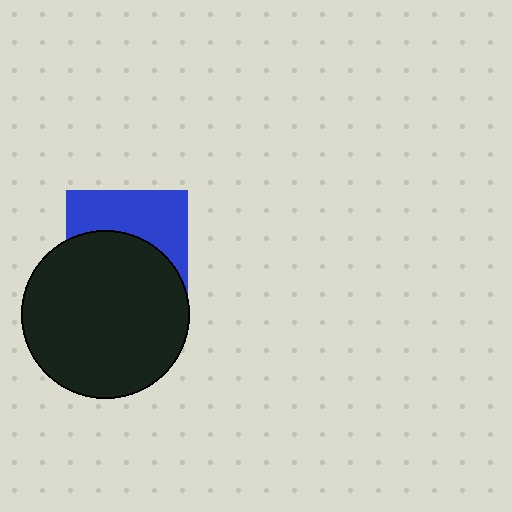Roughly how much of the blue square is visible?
A small part of it is visible (roughly 43%).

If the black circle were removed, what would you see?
You would see the complete blue square.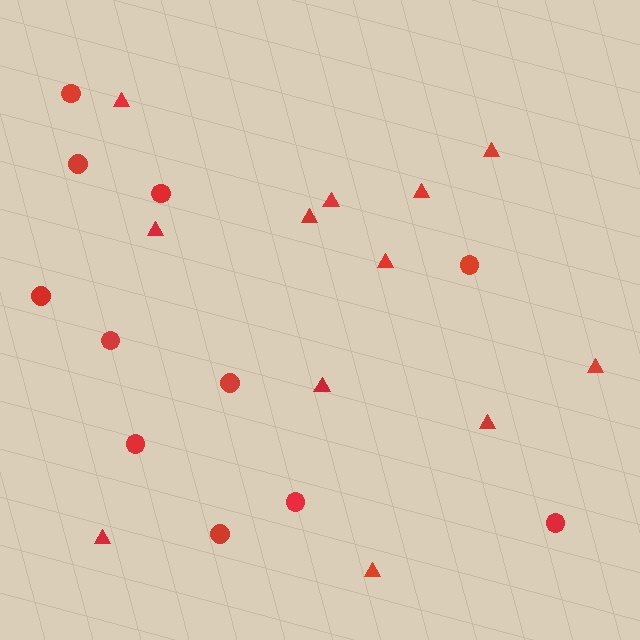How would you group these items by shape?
There are 2 groups: one group of triangles (12) and one group of circles (11).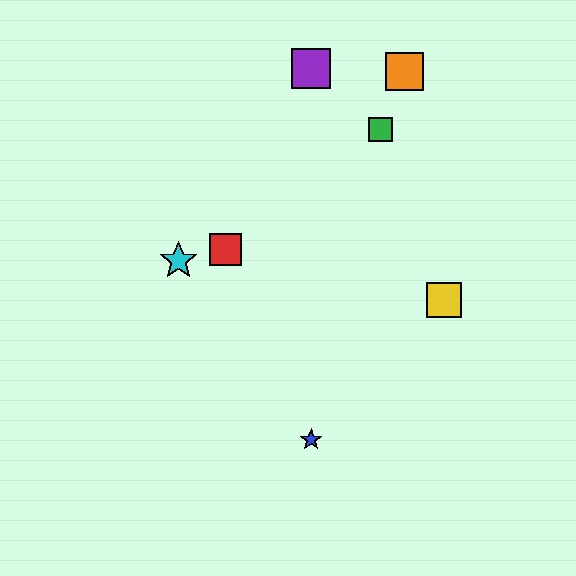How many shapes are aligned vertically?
2 shapes (the blue star, the purple square) are aligned vertically.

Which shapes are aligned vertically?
The blue star, the purple square are aligned vertically.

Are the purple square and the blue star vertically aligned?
Yes, both are at x≈311.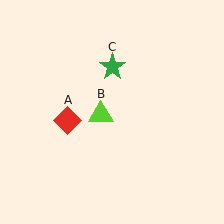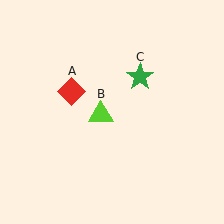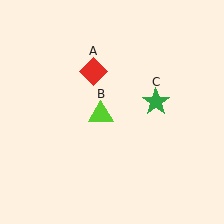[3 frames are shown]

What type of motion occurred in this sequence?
The red diamond (object A), green star (object C) rotated clockwise around the center of the scene.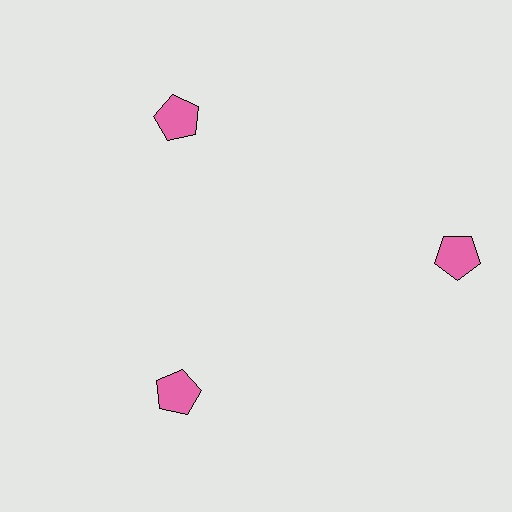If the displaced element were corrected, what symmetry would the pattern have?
It would have 3-fold rotational symmetry — the pattern would map onto itself every 120 degrees.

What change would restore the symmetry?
The symmetry would be restored by moving it inward, back onto the ring so that all 3 pentagons sit at equal angles and equal distance from the center.